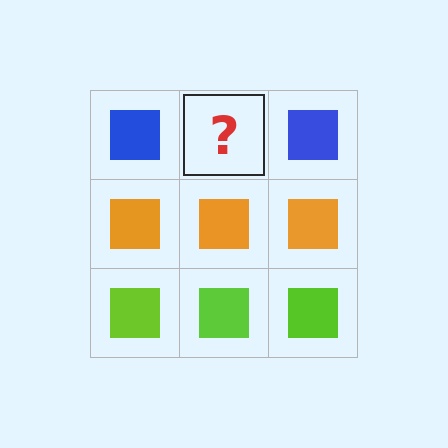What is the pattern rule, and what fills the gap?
The rule is that each row has a consistent color. The gap should be filled with a blue square.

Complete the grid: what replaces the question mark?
The question mark should be replaced with a blue square.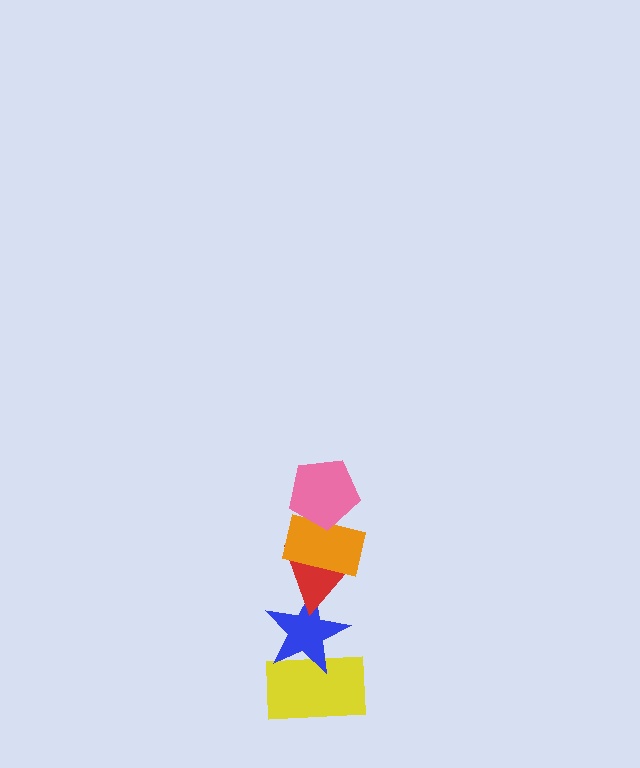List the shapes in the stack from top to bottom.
From top to bottom: the pink pentagon, the orange rectangle, the red triangle, the blue star, the yellow rectangle.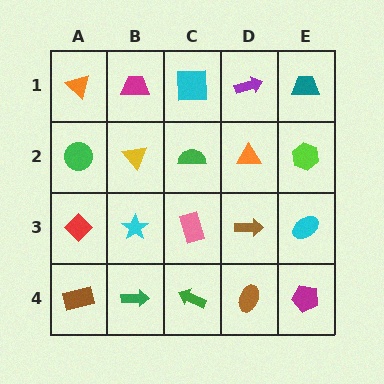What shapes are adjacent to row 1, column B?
A yellow triangle (row 2, column B), an orange triangle (row 1, column A), a cyan square (row 1, column C).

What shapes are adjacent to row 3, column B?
A yellow triangle (row 2, column B), a green arrow (row 4, column B), a red diamond (row 3, column A), a pink rectangle (row 3, column C).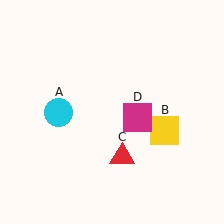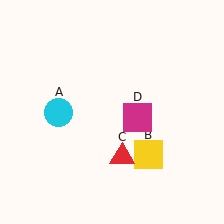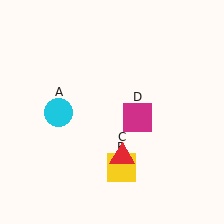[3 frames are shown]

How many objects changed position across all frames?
1 object changed position: yellow square (object B).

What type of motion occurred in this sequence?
The yellow square (object B) rotated clockwise around the center of the scene.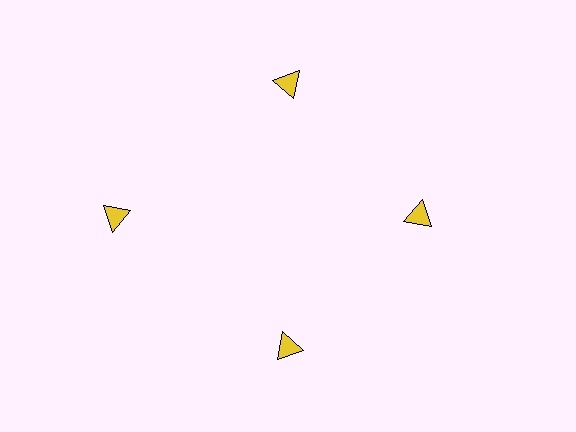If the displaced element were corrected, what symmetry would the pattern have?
It would have 4-fold rotational symmetry — the pattern would map onto itself every 90 degrees.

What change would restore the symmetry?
The symmetry would be restored by moving it inward, back onto the ring so that all 4 triangles sit at equal angles and equal distance from the center.